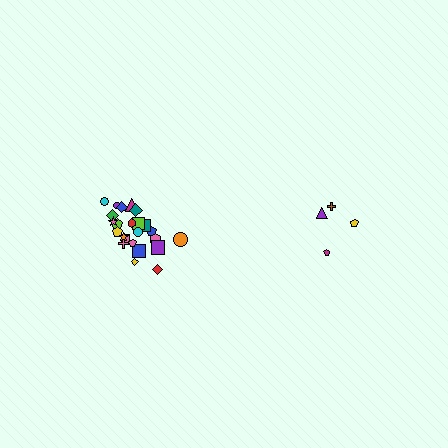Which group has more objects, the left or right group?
The left group.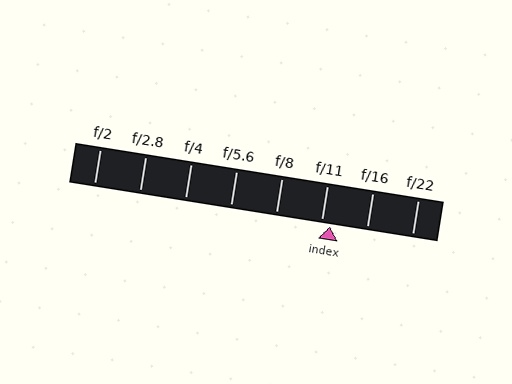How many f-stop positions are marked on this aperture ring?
There are 8 f-stop positions marked.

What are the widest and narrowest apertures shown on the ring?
The widest aperture shown is f/2 and the narrowest is f/22.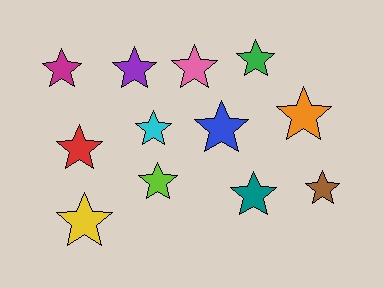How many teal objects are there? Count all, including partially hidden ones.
There is 1 teal object.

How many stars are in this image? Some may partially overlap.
There are 12 stars.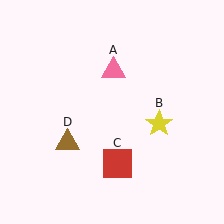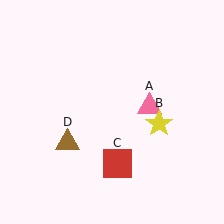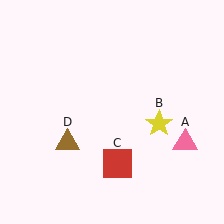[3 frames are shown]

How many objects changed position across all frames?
1 object changed position: pink triangle (object A).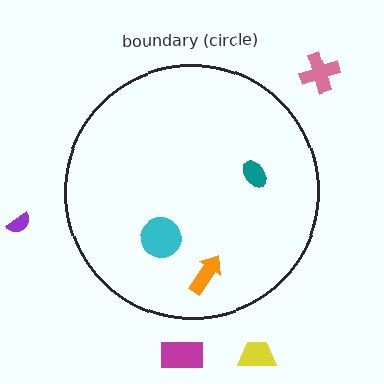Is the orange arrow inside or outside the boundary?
Inside.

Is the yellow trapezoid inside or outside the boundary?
Outside.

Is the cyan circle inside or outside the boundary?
Inside.